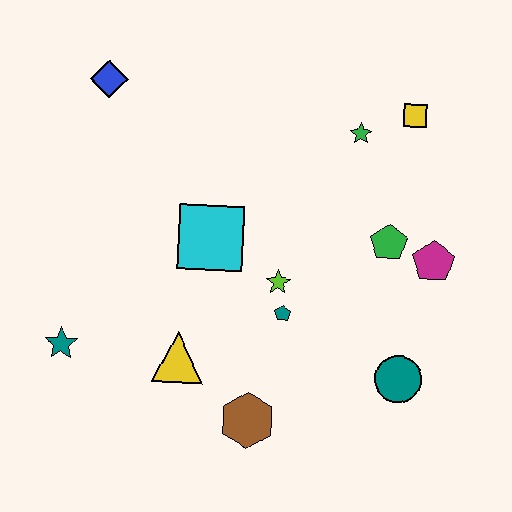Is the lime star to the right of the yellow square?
No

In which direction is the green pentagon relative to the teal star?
The green pentagon is to the right of the teal star.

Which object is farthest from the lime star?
The blue diamond is farthest from the lime star.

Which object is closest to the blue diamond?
The cyan square is closest to the blue diamond.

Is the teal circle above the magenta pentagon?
No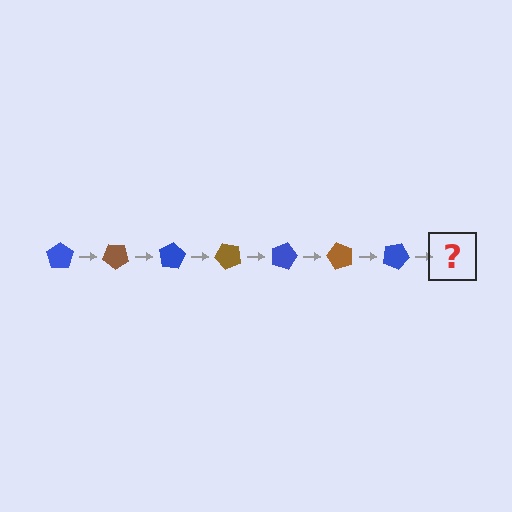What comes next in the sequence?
The next element should be a brown pentagon, rotated 280 degrees from the start.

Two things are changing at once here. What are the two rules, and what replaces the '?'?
The two rules are that it rotates 40 degrees each step and the color cycles through blue and brown. The '?' should be a brown pentagon, rotated 280 degrees from the start.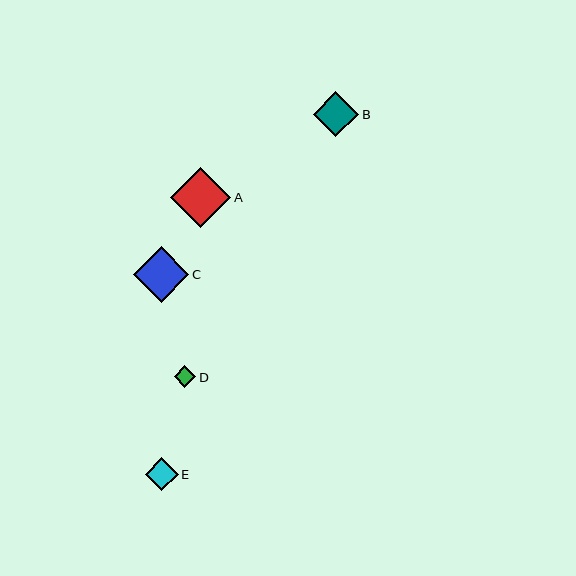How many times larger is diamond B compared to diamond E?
Diamond B is approximately 1.4 times the size of diamond E.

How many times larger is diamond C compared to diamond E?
Diamond C is approximately 1.7 times the size of diamond E.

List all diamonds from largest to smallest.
From largest to smallest: A, C, B, E, D.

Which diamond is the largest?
Diamond A is the largest with a size of approximately 60 pixels.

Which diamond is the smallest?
Diamond D is the smallest with a size of approximately 22 pixels.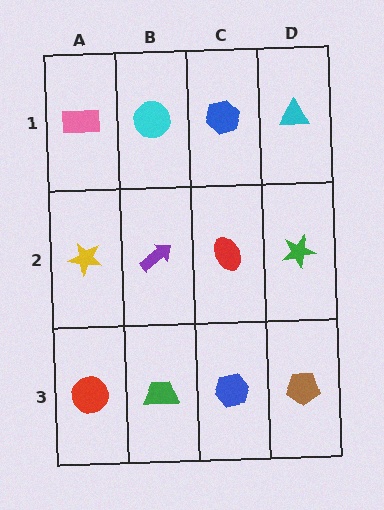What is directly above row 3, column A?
A yellow star.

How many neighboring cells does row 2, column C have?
4.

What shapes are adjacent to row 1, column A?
A yellow star (row 2, column A), a cyan circle (row 1, column B).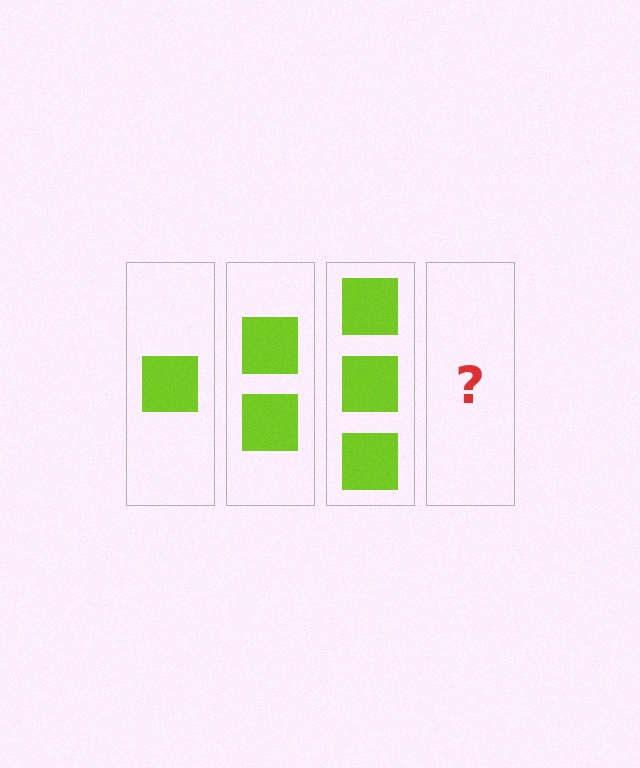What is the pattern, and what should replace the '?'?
The pattern is that each step adds one more square. The '?' should be 4 squares.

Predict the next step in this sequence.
The next step is 4 squares.